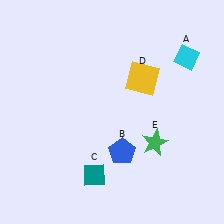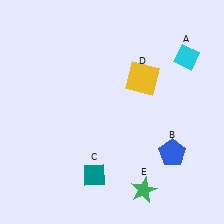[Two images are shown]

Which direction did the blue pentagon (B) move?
The blue pentagon (B) moved right.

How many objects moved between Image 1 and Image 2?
2 objects moved between the two images.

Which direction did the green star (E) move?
The green star (E) moved down.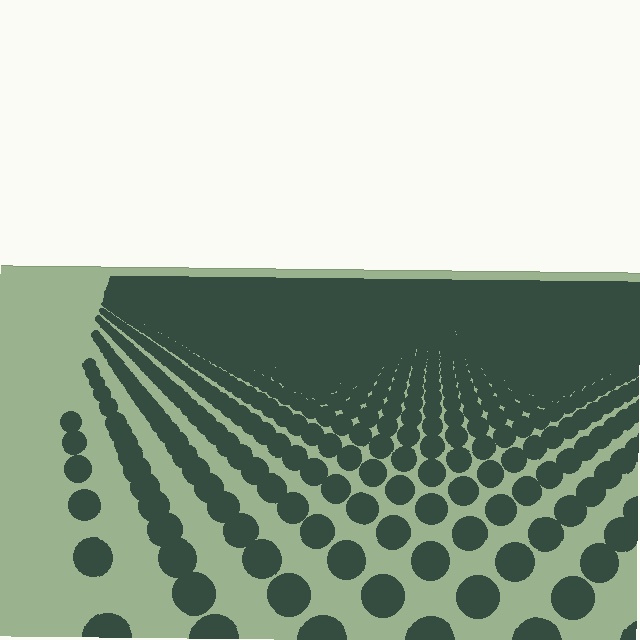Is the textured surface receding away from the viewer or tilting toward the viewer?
The surface is receding away from the viewer. Texture elements get smaller and denser toward the top.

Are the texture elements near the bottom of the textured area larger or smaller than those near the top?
Larger. Near the bottom, elements are closer to the viewer and appear at a bigger on-screen size.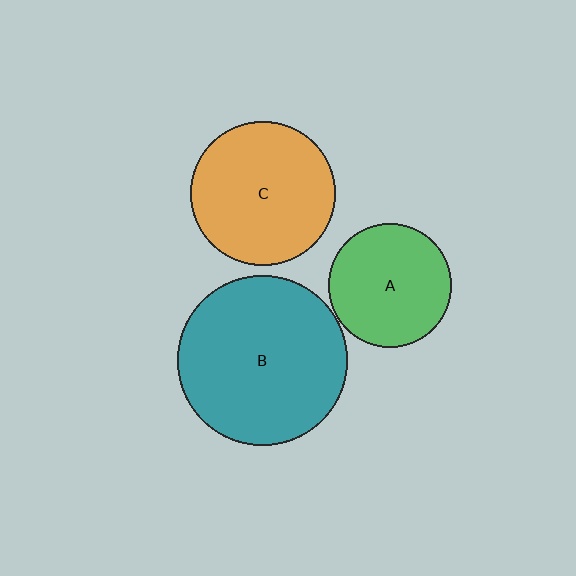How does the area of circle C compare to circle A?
Approximately 1.4 times.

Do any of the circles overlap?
No, none of the circles overlap.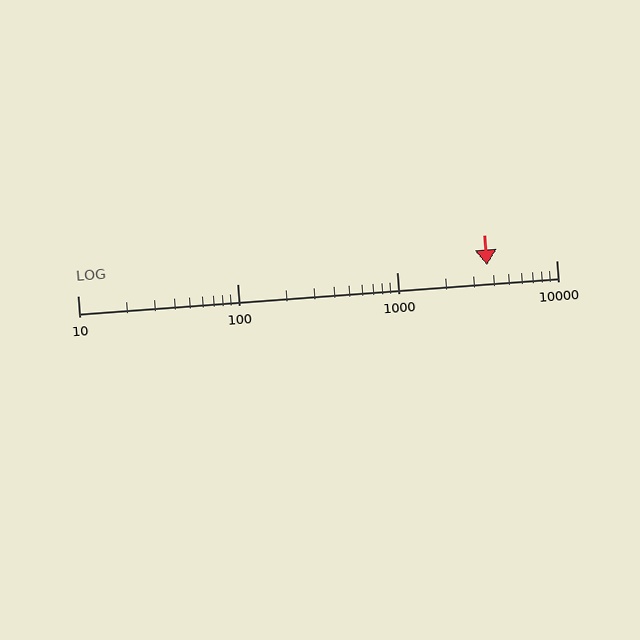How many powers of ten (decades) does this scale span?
The scale spans 3 decades, from 10 to 10000.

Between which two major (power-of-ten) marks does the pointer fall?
The pointer is between 1000 and 10000.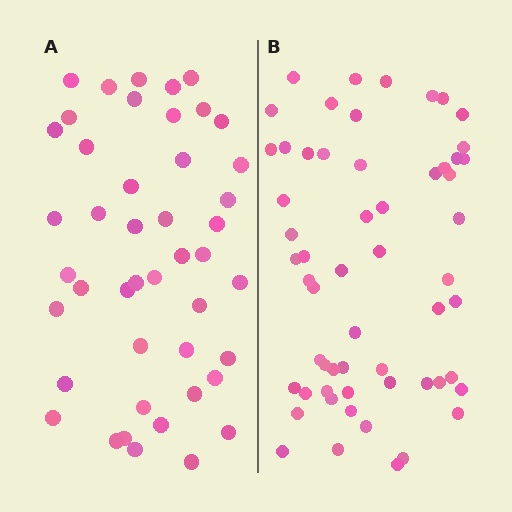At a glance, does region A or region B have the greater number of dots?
Region B (the right region) has more dots.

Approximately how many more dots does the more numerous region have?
Region B has approximately 15 more dots than region A.